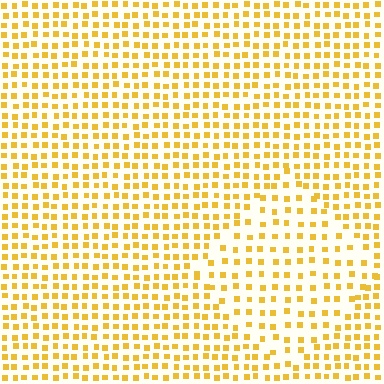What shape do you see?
I see a diamond.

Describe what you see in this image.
The image contains small yellow elements arranged at two different densities. A diamond-shaped region is visible where the elements are less densely packed than the surrounding area.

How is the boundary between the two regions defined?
The boundary is defined by a change in element density (approximately 1.6x ratio). All elements are the same color, size, and shape.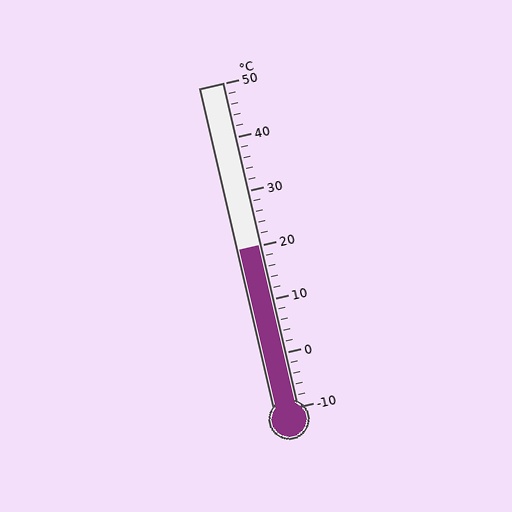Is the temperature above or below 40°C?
The temperature is below 40°C.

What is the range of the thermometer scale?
The thermometer scale ranges from -10°C to 50°C.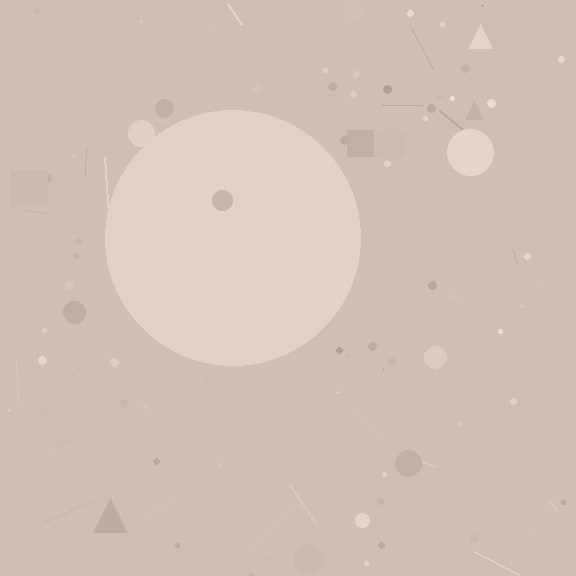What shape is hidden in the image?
A circle is hidden in the image.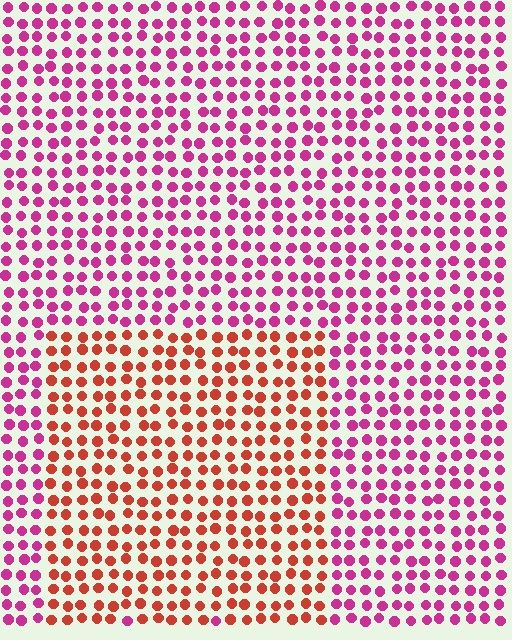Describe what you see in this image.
The image is filled with small magenta elements in a uniform arrangement. A rectangle-shaped region is visible where the elements are tinted to a slightly different hue, forming a subtle color boundary.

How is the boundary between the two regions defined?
The boundary is defined purely by a slight shift in hue (about 44 degrees). Spacing, size, and orientation are identical on both sides.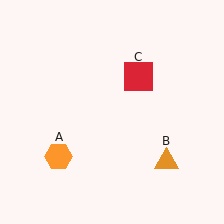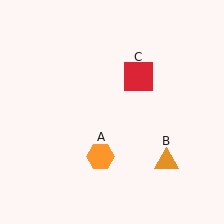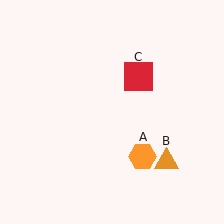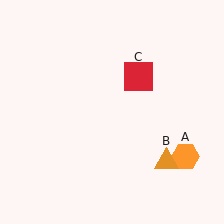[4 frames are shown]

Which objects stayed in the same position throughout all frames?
Orange triangle (object B) and red square (object C) remained stationary.